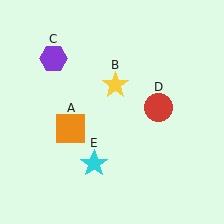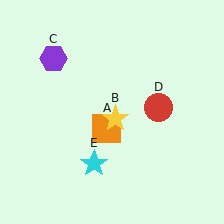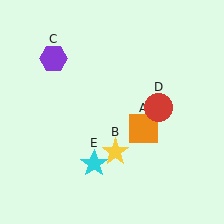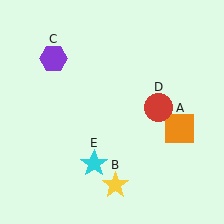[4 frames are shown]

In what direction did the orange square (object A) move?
The orange square (object A) moved right.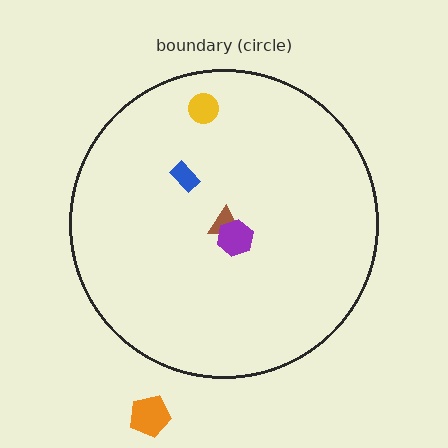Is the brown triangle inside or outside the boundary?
Inside.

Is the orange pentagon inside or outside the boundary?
Outside.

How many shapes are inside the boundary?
4 inside, 1 outside.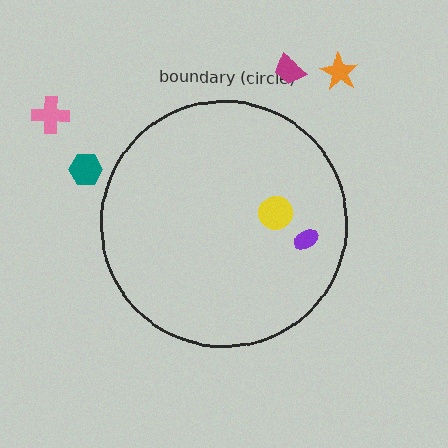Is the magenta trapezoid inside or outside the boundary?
Outside.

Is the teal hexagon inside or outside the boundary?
Outside.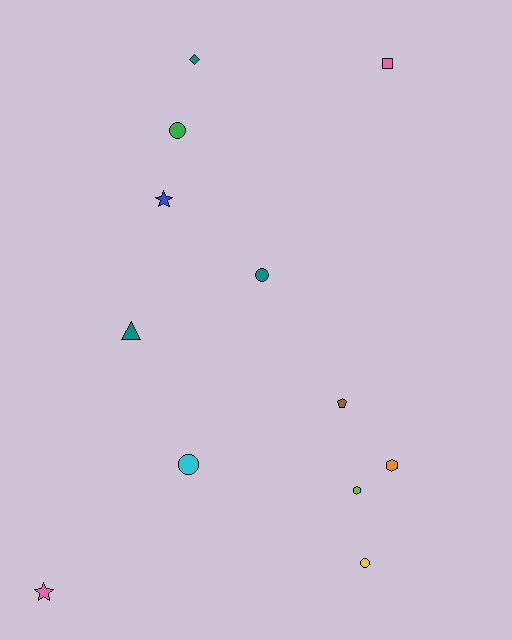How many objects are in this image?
There are 12 objects.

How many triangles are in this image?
There is 1 triangle.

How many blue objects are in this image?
There is 1 blue object.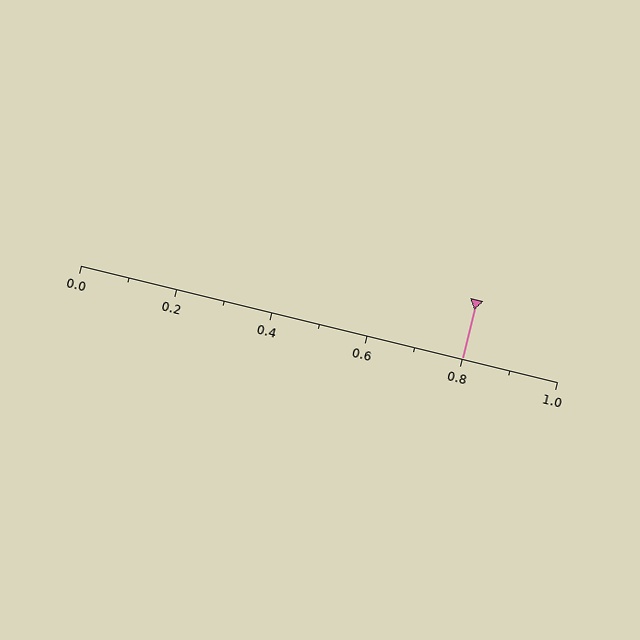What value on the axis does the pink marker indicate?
The marker indicates approximately 0.8.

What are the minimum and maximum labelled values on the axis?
The axis runs from 0.0 to 1.0.